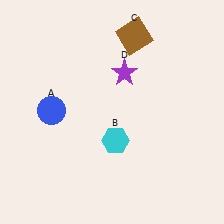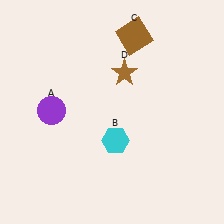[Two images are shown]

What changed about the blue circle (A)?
In Image 1, A is blue. In Image 2, it changed to purple.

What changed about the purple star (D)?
In Image 1, D is purple. In Image 2, it changed to brown.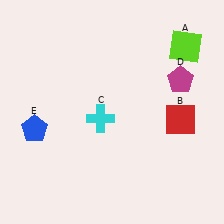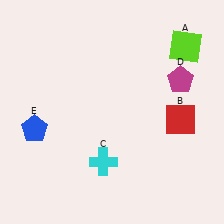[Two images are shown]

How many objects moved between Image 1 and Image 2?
1 object moved between the two images.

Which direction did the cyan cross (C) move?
The cyan cross (C) moved down.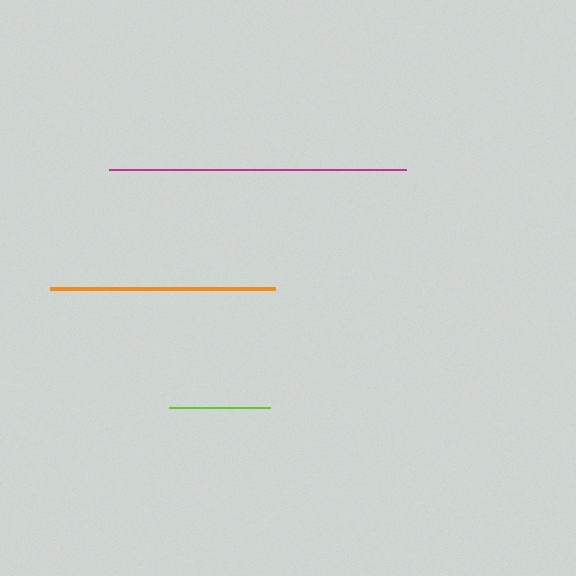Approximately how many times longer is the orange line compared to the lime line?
The orange line is approximately 2.2 times the length of the lime line.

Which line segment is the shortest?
The lime line is the shortest at approximately 101 pixels.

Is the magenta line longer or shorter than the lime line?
The magenta line is longer than the lime line.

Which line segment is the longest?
The magenta line is the longest at approximately 298 pixels.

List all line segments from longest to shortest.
From longest to shortest: magenta, orange, lime.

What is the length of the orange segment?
The orange segment is approximately 225 pixels long.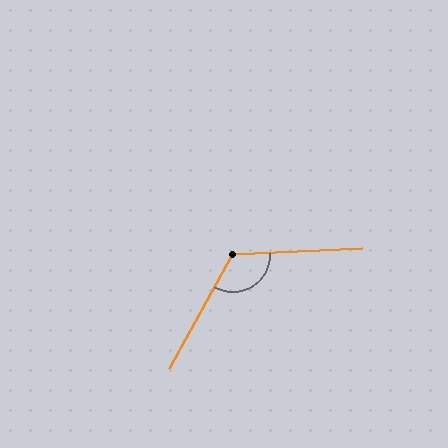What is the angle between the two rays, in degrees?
Approximately 122 degrees.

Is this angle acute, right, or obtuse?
It is obtuse.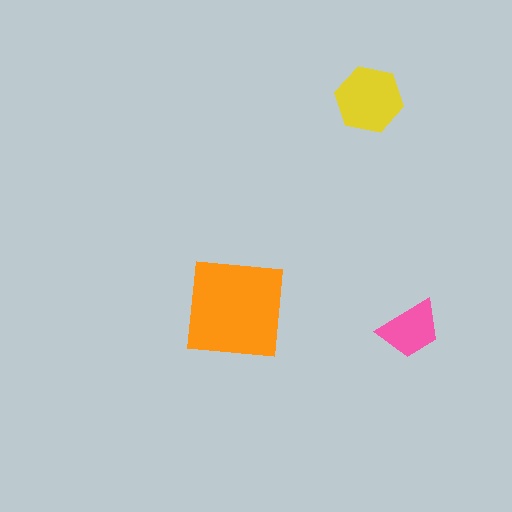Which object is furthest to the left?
The orange square is leftmost.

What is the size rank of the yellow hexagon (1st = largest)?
2nd.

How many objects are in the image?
There are 3 objects in the image.